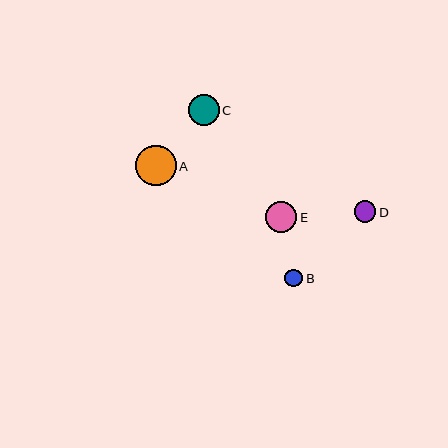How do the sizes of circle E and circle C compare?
Circle E and circle C are approximately the same size.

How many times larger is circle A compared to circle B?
Circle A is approximately 2.3 times the size of circle B.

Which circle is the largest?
Circle A is the largest with a size of approximately 40 pixels.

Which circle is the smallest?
Circle B is the smallest with a size of approximately 18 pixels.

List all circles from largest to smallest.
From largest to smallest: A, E, C, D, B.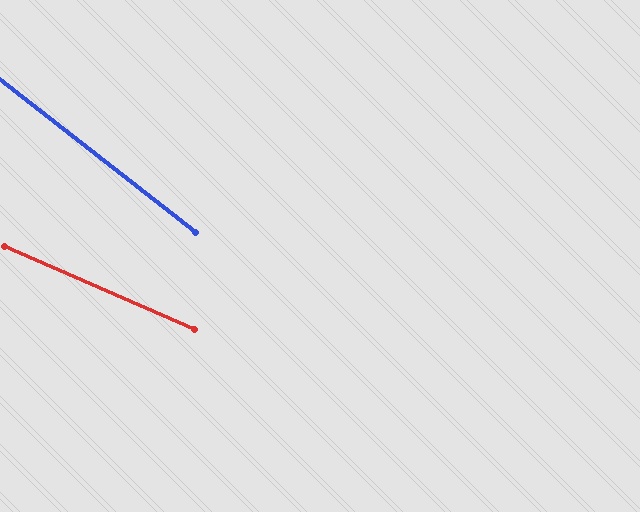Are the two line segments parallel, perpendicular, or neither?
Neither parallel nor perpendicular — they differ by about 14°.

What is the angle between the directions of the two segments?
Approximately 14 degrees.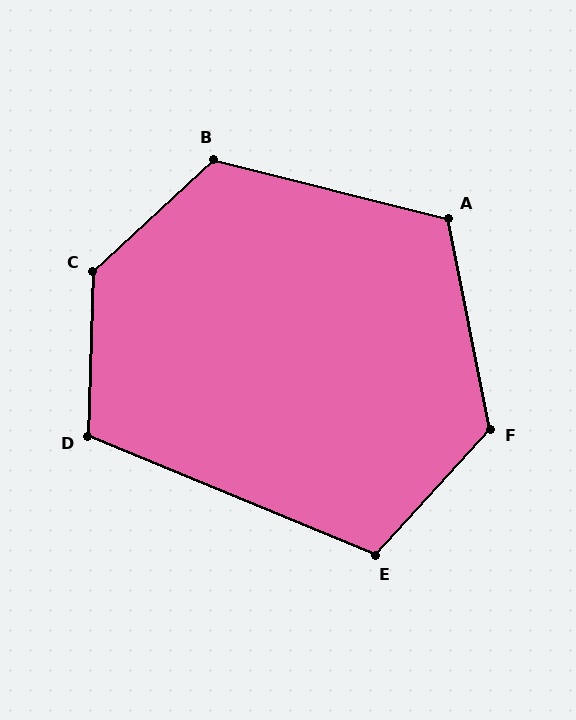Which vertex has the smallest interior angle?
E, at approximately 110 degrees.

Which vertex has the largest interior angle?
C, at approximately 135 degrees.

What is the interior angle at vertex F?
Approximately 126 degrees (obtuse).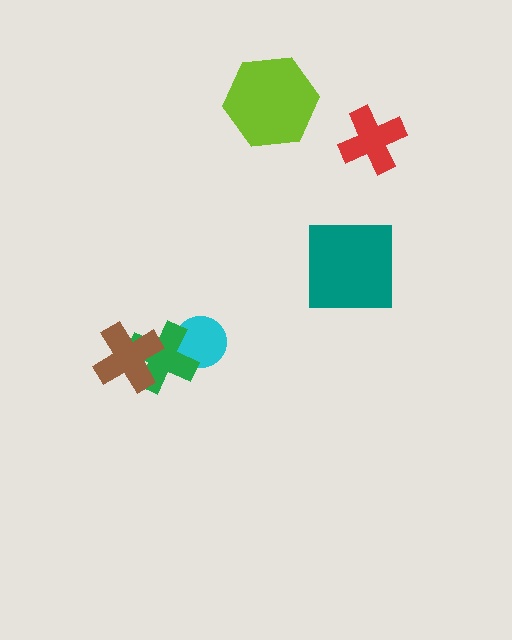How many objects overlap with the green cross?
2 objects overlap with the green cross.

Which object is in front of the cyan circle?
The green cross is in front of the cyan circle.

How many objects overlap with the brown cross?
1 object overlaps with the brown cross.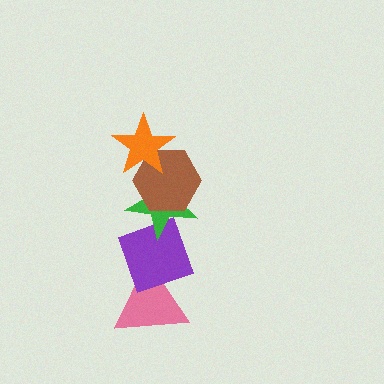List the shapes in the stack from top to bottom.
From top to bottom: the orange star, the brown hexagon, the green star, the purple diamond, the pink triangle.